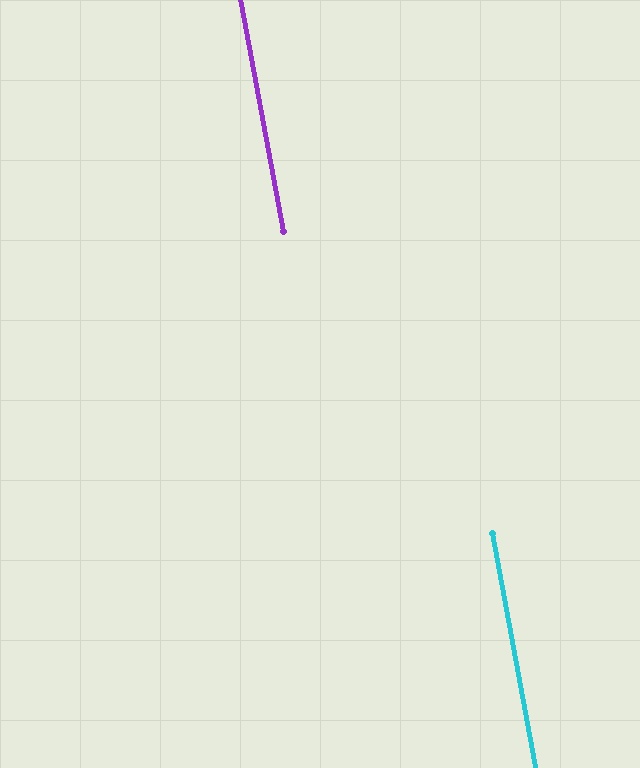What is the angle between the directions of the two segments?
Approximately 0 degrees.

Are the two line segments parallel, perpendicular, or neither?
Parallel — their directions differ by only 0.1°.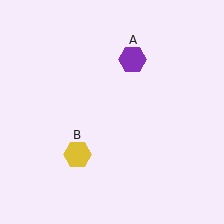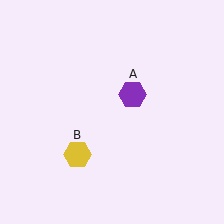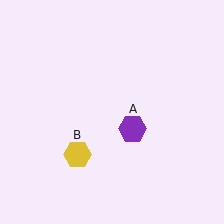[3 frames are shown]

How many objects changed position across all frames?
1 object changed position: purple hexagon (object A).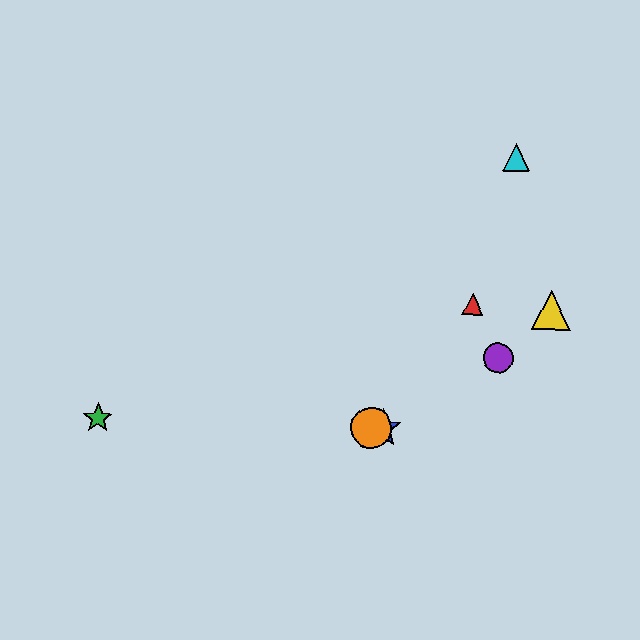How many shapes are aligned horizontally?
3 shapes (the blue star, the green star, the orange circle) are aligned horizontally.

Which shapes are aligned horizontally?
The blue star, the green star, the orange circle are aligned horizontally.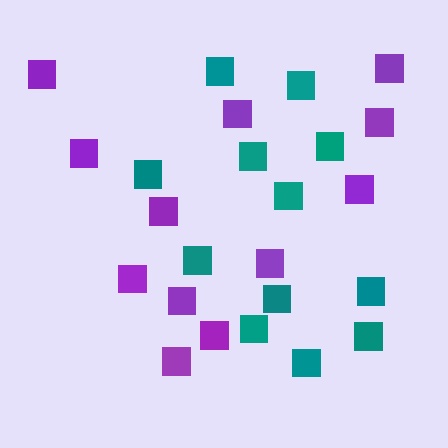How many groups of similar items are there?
There are 2 groups: one group of purple squares (12) and one group of teal squares (12).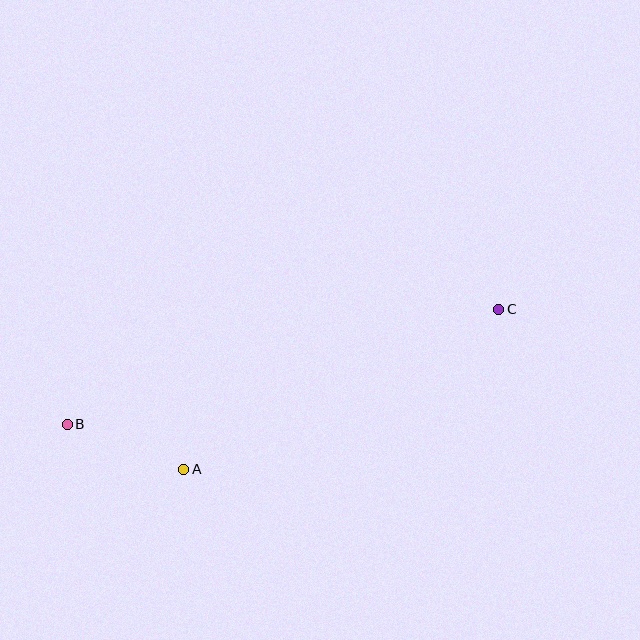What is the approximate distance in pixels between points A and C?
The distance between A and C is approximately 353 pixels.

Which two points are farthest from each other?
Points B and C are farthest from each other.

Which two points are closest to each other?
Points A and B are closest to each other.